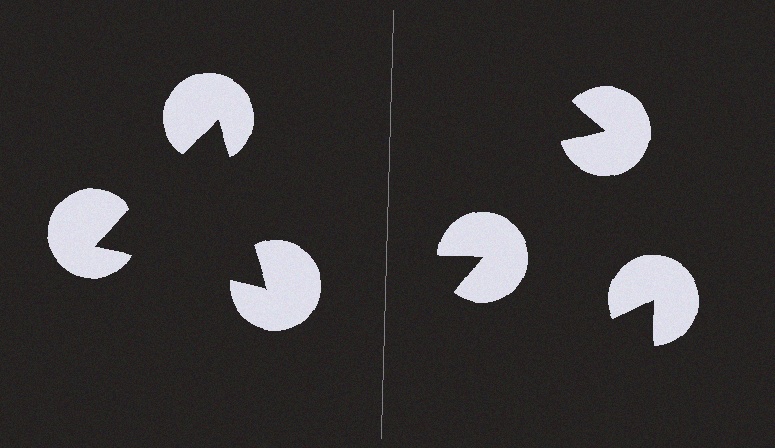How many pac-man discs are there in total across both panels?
6 — 3 on each side.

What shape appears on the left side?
An illusory triangle.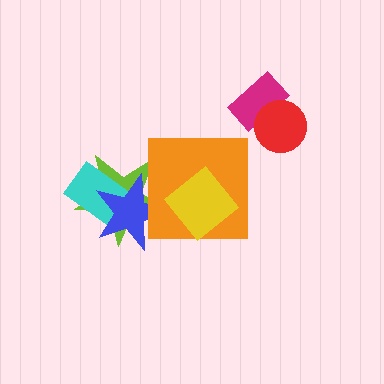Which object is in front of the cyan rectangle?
The blue star is in front of the cyan rectangle.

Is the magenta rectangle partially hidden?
Yes, it is partially covered by another shape.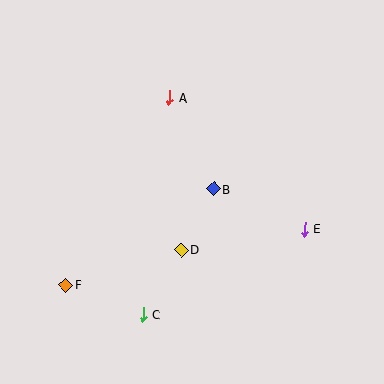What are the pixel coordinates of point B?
Point B is at (213, 189).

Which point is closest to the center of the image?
Point B at (213, 189) is closest to the center.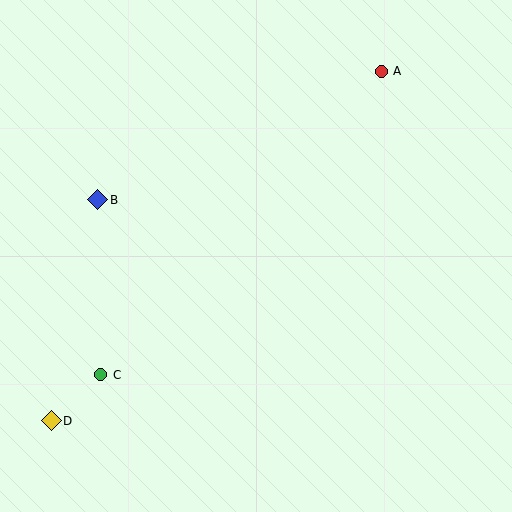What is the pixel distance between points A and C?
The distance between A and C is 414 pixels.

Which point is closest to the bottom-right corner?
Point C is closest to the bottom-right corner.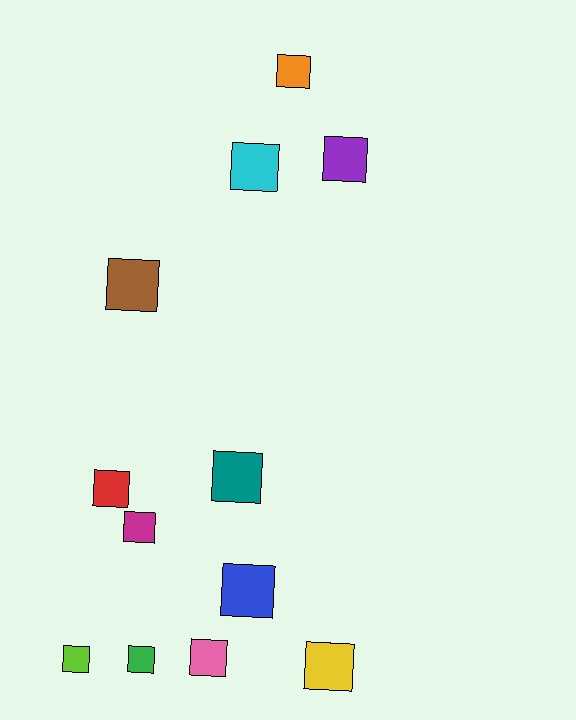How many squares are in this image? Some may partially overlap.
There are 12 squares.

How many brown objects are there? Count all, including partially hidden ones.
There is 1 brown object.